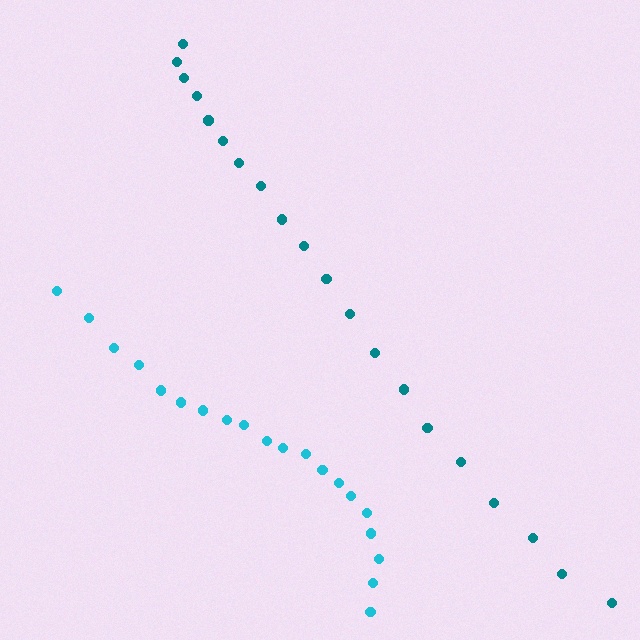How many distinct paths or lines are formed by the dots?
There are 2 distinct paths.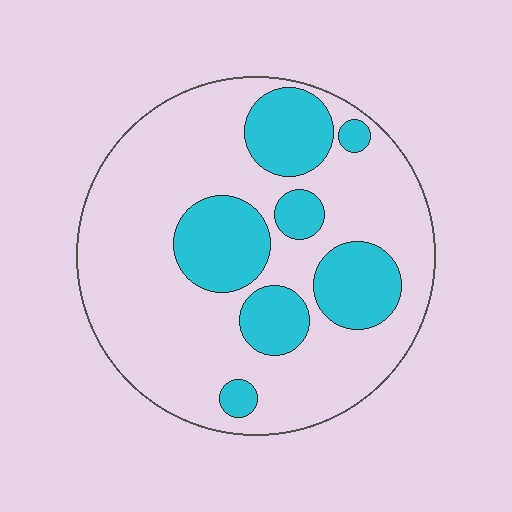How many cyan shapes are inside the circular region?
7.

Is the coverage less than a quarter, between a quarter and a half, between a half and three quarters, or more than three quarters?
Between a quarter and a half.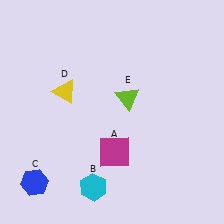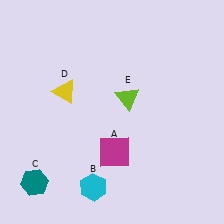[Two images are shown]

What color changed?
The hexagon (C) changed from blue in Image 1 to teal in Image 2.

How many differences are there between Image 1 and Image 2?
There is 1 difference between the two images.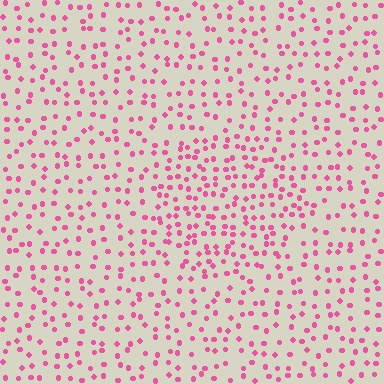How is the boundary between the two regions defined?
The boundary is defined by a change in element density (approximately 1.7x ratio). All elements are the same color, size, and shape.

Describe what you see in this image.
The image contains small pink elements arranged at two different densities. A circle-shaped region is visible where the elements are more densely packed than the surrounding area.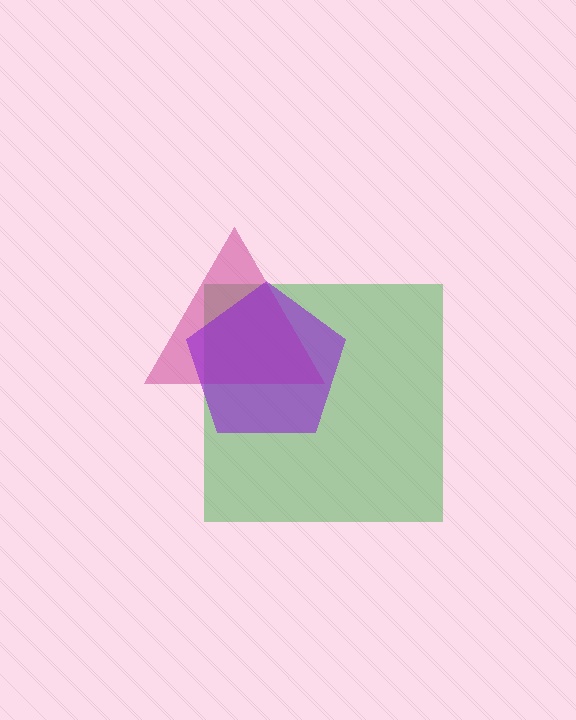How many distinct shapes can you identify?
There are 3 distinct shapes: a green square, a magenta triangle, a purple pentagon.